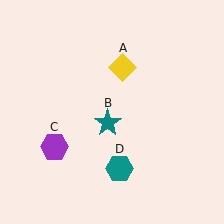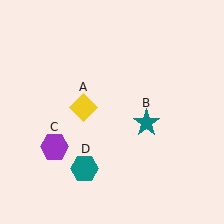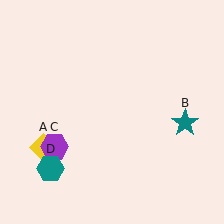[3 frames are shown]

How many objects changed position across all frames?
3 objects changed position: yellow diamond (object A), teal star (object B), teal hexagon (object D).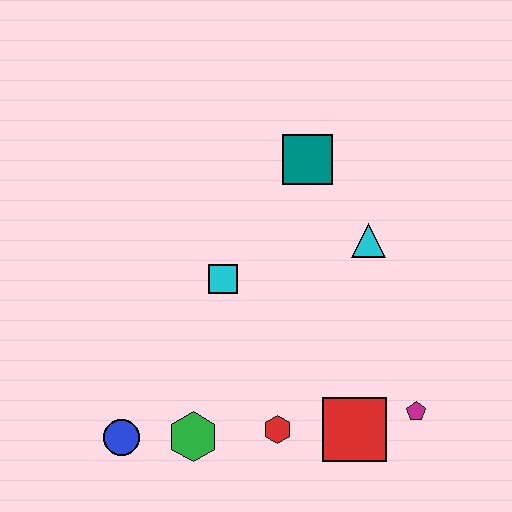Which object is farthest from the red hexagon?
The teal square is farthest from the red hexagon.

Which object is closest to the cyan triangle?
The teal square is closest to the cyan triangle.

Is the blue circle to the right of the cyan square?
No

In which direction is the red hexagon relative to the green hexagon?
The red hexagon is to the right of the green hexagon.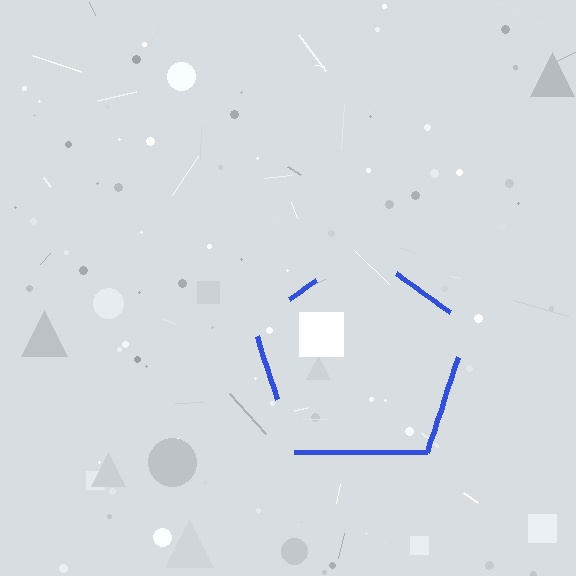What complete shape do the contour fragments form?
The contour fragments form a pentagon.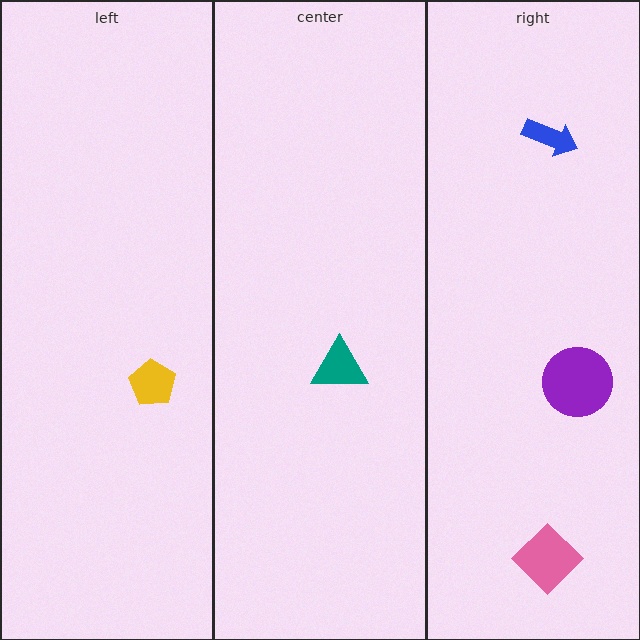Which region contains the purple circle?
The right region.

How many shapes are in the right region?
3.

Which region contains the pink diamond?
The right region.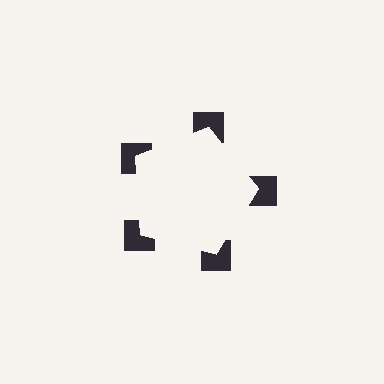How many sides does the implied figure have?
5 sides.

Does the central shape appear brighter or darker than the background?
It typically appears slightly brighter than the background, even though no actual brightness change is drawn.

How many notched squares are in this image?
There are 5 — one at each vertex of the illusory pentagon.